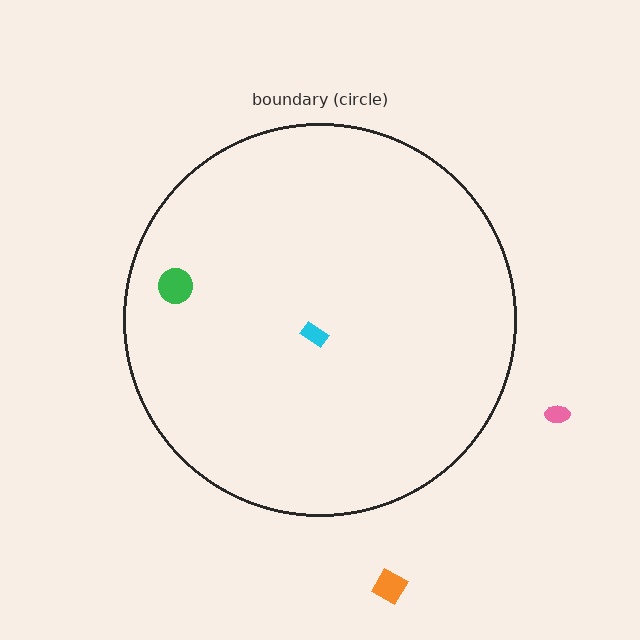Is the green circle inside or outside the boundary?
Inside.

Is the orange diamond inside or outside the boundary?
Outside.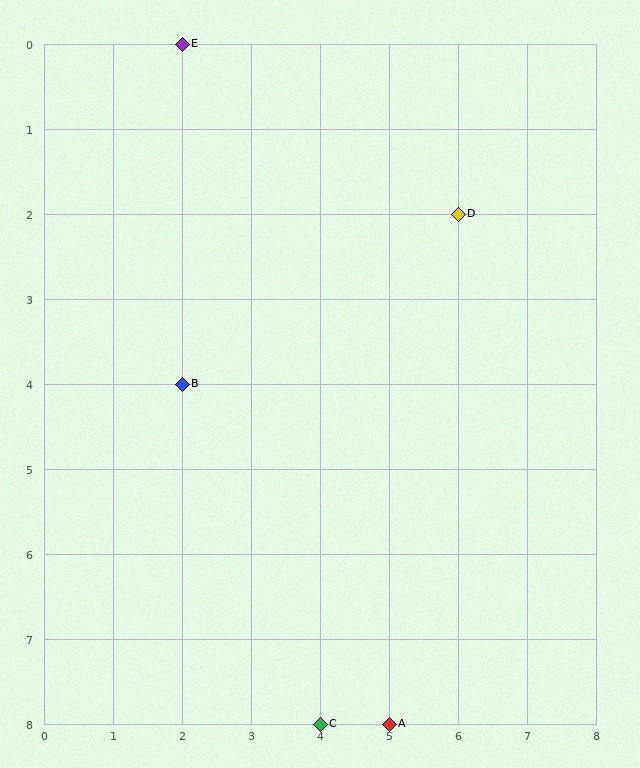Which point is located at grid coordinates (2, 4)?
Point B is at (2, 4).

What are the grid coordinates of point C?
Point C is at grid coordinates (4, 8).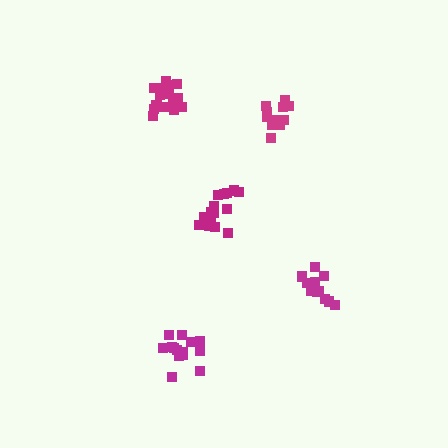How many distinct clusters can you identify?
There are 5 distinct clusters.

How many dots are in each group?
Group 1: 17 dots, Group 2: 12 dots, Group 3: 17 dots, Group 4: 14 dots, Group 5: 13 dots (73 total).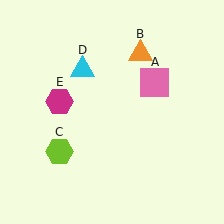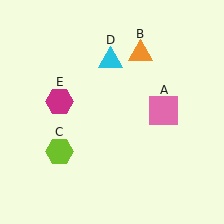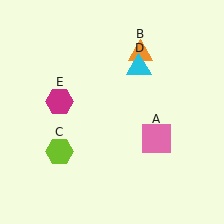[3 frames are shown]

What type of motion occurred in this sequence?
The pink square (object A), cyan triangle (object D) rotated clockwise around the center of the scene.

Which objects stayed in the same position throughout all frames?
Orange triangle (object B) and lime hexagon (object C) and magenta hexagon (object E) remained stationary.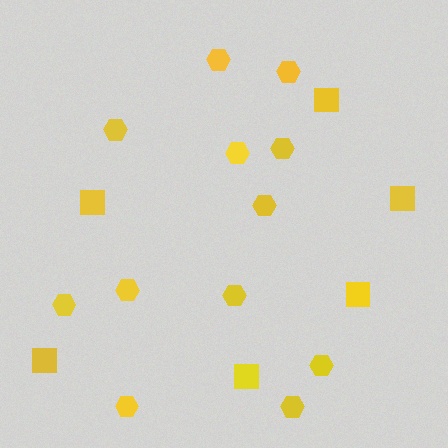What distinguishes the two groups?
There are 2 groups: one group of hexagons (12) and one group of squares (6).